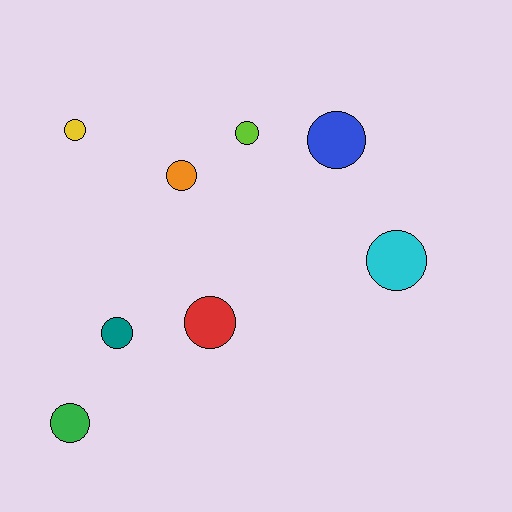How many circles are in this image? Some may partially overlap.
There are 8 circles.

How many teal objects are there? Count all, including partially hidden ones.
There is 1 teal object.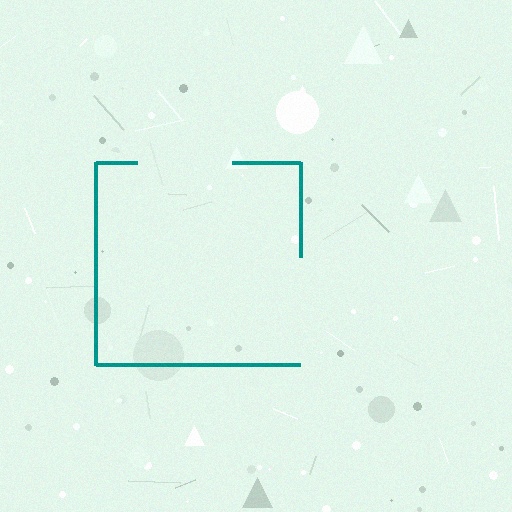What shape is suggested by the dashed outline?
The dashed outline suggests a square.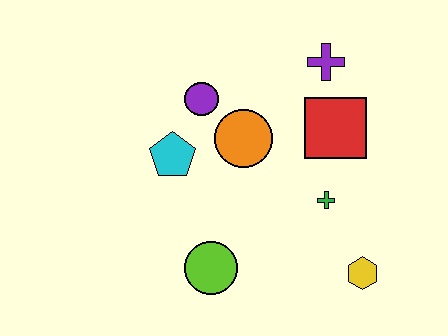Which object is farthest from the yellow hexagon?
The purple circle is farthest from the yellow hexagon.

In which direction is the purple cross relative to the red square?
The purple cross is above the red square.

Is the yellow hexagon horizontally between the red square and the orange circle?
No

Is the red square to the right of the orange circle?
Yes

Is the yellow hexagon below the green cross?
Yes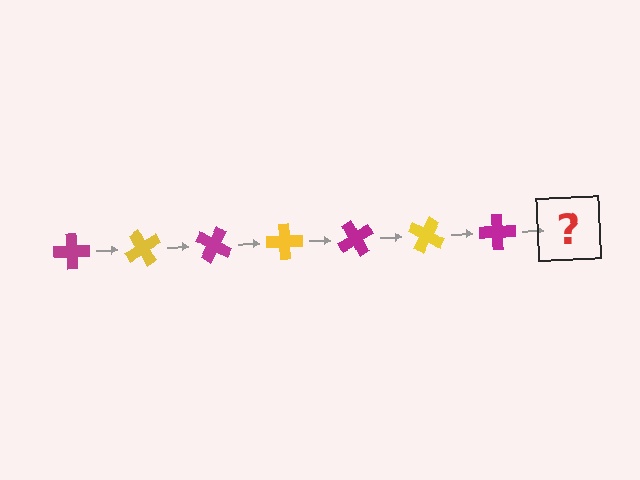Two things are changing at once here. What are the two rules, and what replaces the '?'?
The two rules are that it rotates 60 degrees each step and the color cycles through magenta and yellow. The '?' should be a yellow cross, rotated 420 degrees from the start.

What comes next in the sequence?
The next element should be a yellow cross, rotated 420 degrees from the start.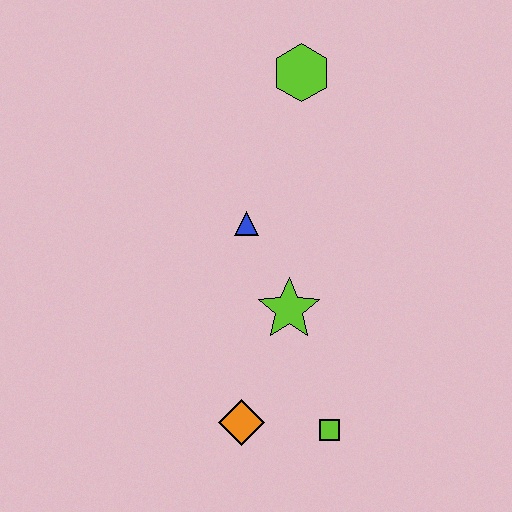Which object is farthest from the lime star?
The lime hexagon is farthest from the lime star.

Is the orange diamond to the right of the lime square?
No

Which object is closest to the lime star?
The blue triangle is closest to the lime star.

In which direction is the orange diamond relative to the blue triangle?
The orange diamond is below the blue triangle.